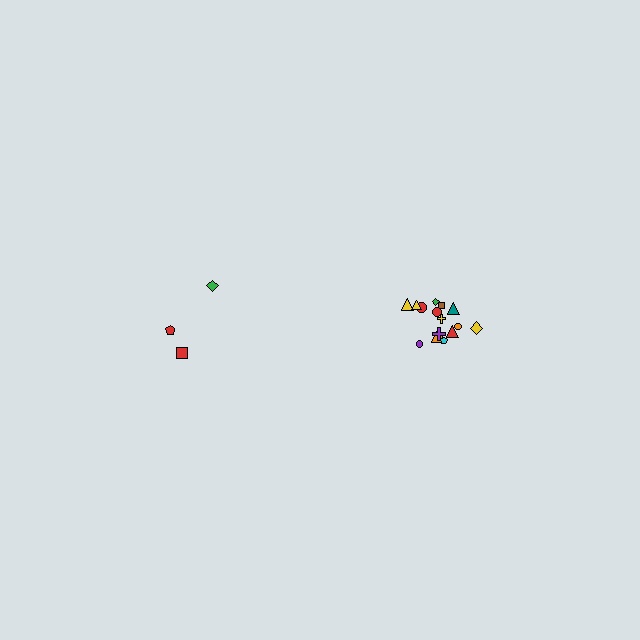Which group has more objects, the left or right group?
The right group.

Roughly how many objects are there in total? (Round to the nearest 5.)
Roughly 20 objects in total.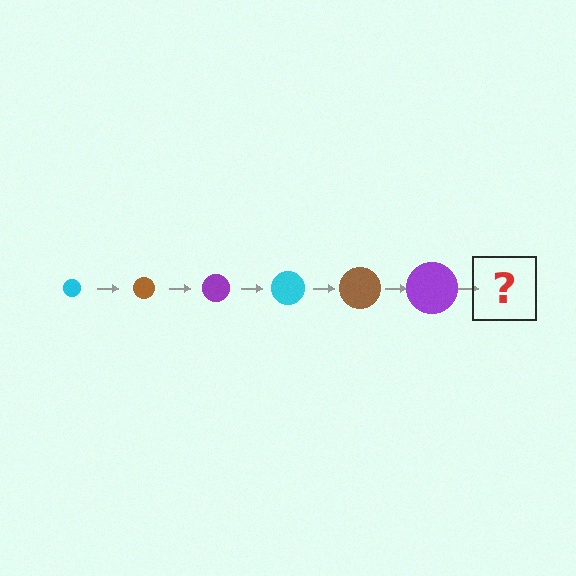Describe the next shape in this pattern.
It should be a cyan circle, larger than the previous one.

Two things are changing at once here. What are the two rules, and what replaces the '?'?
The two rules are that the circle grows larger each step and the color cycles through cyan, brown, and purple. The '?' should be a cyan circle, larger than the previous one.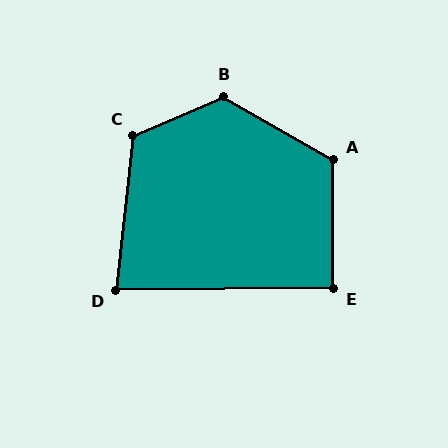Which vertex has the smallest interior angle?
D, at approximately 83 degrees.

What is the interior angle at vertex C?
Approximately 119 degrees (obtuse).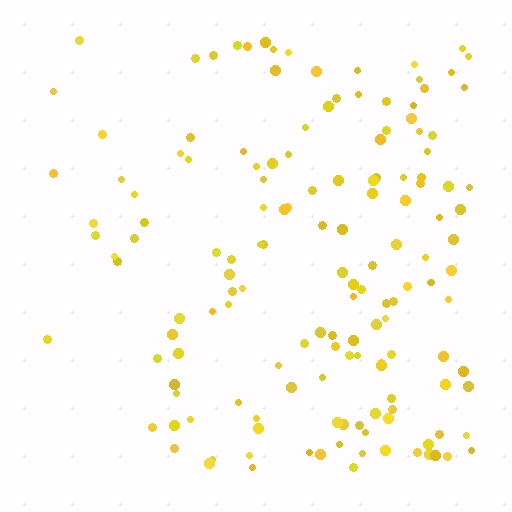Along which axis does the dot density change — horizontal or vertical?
Horizontal.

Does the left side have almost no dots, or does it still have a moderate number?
Still a moderate number, just noticeably fewer than the right.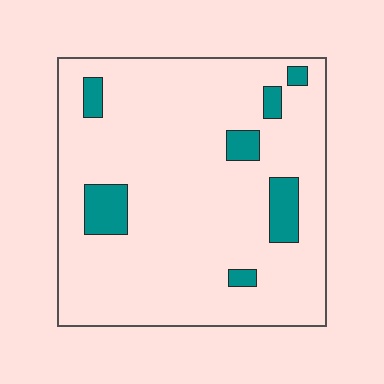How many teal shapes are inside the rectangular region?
7.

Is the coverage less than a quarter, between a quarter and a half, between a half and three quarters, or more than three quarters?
Less than a quarter.